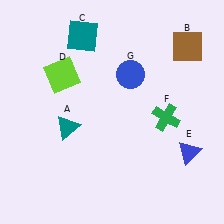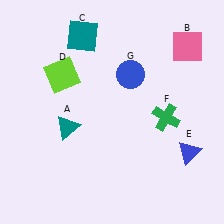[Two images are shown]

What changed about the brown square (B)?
In Image 1, B is brown. In Image 2, it changed to pink.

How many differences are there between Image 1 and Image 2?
There is 1 difference between the two images.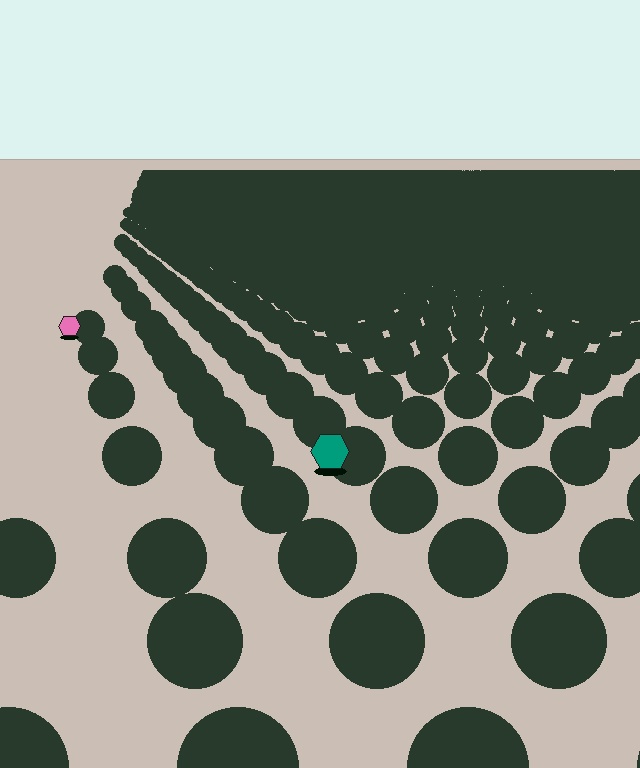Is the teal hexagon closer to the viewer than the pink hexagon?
Yes. The teal hexagon is closer — you can tell from the texture gradient: the ground texture is coarser near it.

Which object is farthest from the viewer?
The pink hexagon is farthest from the viewer. It appears smaller and the ground texture around it is denser.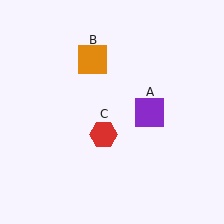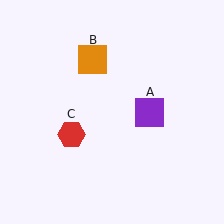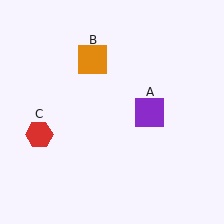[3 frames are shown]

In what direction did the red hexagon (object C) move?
The red hexagon (object C) moved left.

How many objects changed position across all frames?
1 object changed position: red hexagon (object C).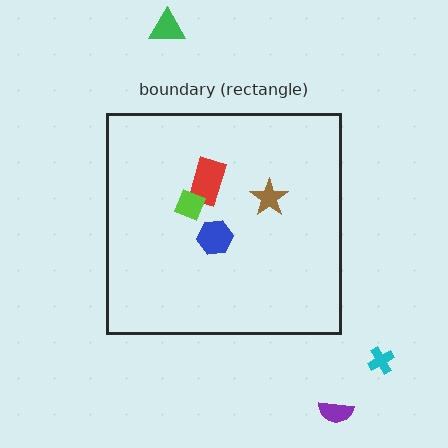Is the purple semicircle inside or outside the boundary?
Outside.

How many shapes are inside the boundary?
4 inside, 3 outside.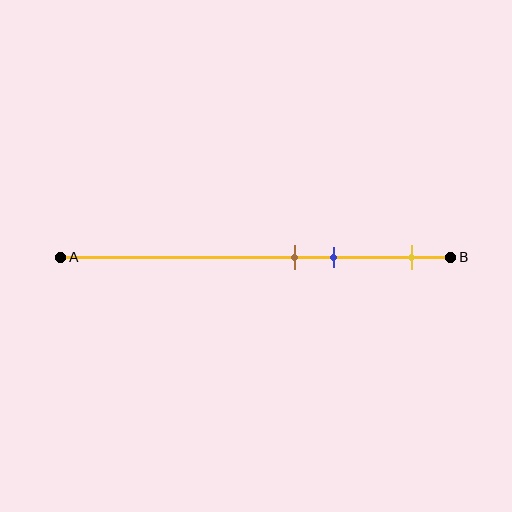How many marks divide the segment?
There are 3 marks dividing the segment.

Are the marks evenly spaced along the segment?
No, the marks are not evenly spaced.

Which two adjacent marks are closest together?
The brown and blue marks are the closest adjacent pair.